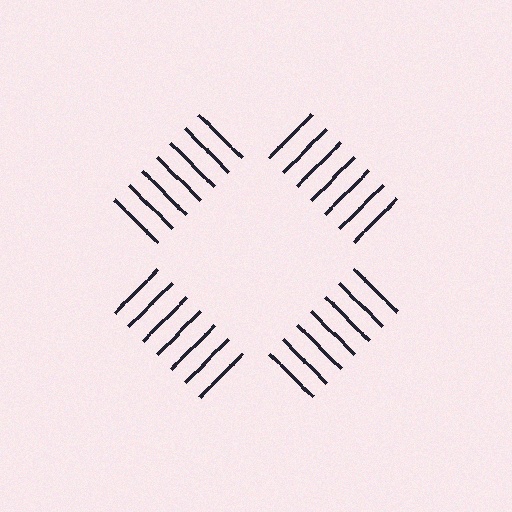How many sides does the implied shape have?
4 sides — the line-ends trace a square.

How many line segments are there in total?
28 — 7 along each of the 4 edges.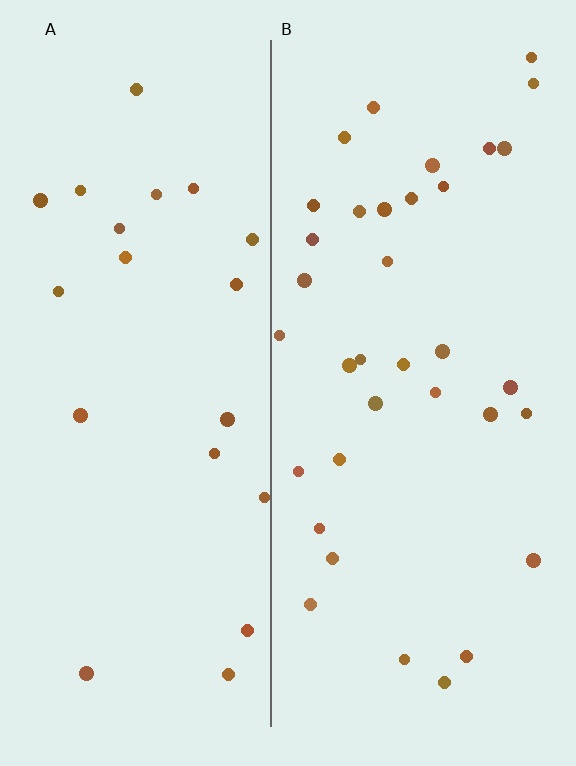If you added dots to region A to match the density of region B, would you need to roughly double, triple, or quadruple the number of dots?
Approximately double.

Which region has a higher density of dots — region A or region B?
B (the right).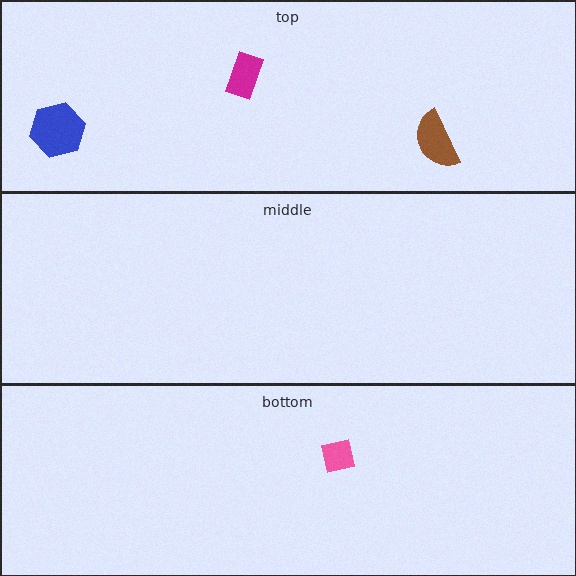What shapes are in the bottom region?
The pink square.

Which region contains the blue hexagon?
The top region.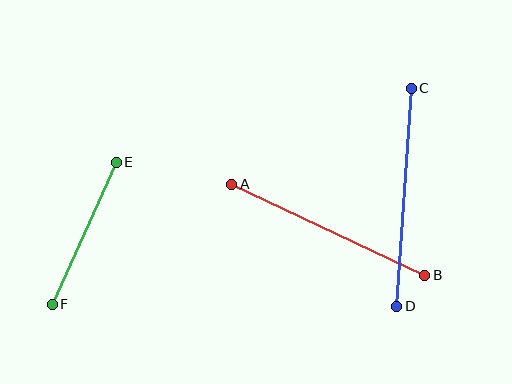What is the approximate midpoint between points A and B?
The midpoint is at approximately (328, 230) pixels.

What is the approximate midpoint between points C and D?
The midpoint is at approximately (404, 197) pixels.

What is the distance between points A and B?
The distance is approximately 213 pixels.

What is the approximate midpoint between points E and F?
The midpoint is at approximately (84, 233) pixels.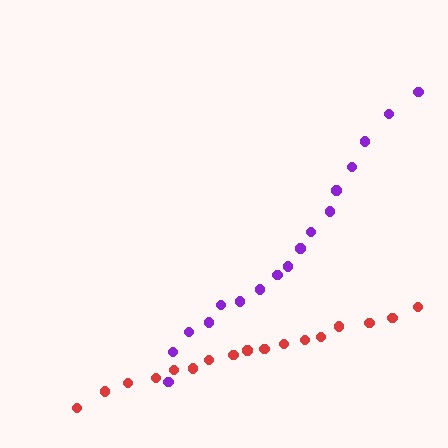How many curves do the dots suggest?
There are 2 distinct paths.